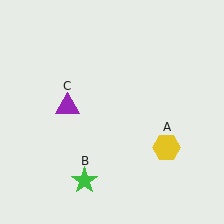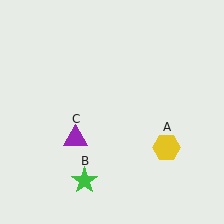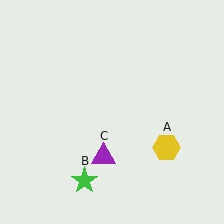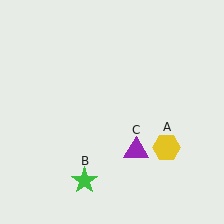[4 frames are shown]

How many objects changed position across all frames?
1 object changed position: purple triangle (object C).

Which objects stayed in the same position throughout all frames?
Yellow hexagon (object A) and green star (object B) remained stationary.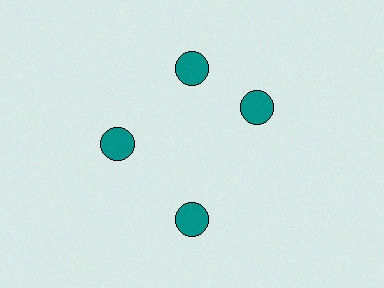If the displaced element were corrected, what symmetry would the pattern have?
It would have 4-fold rotational symmetry — the pattern would map onto itself every 90 degrees.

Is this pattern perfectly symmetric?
No. The 4 teal circles are arranged in a ring, but one element near the 3 o'clock position is rotated out of alignment along the ring, breaking the 4-fold rotational symmetry.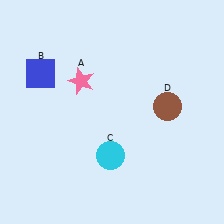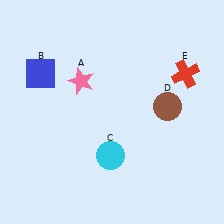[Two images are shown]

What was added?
A red cross (E) was added in Image 2.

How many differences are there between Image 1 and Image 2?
There is 1 difference between the two images.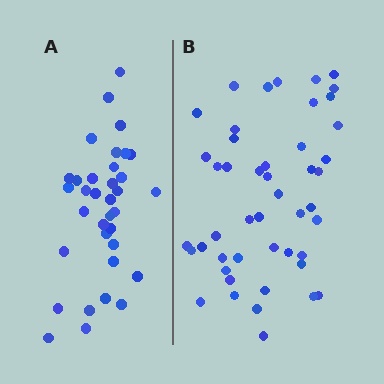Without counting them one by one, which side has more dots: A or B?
Region B (the right region) has more dots.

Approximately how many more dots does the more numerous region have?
Region B has roughly 12 or so more dots than region A.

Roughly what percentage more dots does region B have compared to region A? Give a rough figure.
About 35% more.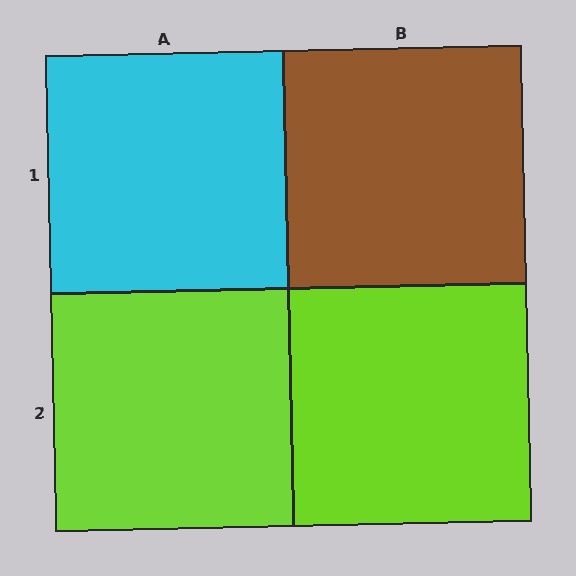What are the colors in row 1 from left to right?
Cyan, brown.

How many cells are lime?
2 cells are lime.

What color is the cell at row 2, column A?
Lime.